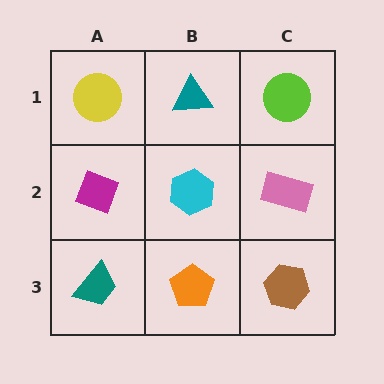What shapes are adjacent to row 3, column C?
A pink rectangle (row 2, column C), an orange pentagon (row 3, column B).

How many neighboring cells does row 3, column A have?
2.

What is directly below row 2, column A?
A teal trapezoid.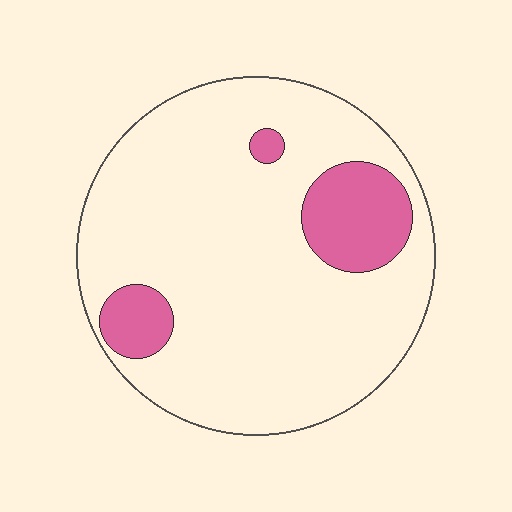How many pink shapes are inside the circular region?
3.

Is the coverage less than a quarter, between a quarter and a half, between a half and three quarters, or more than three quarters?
Less than a quarter.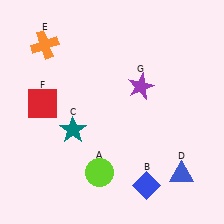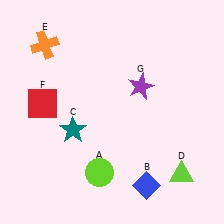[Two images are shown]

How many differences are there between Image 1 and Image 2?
There is 1 difference between the two images.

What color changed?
The triangle (D) changed from blue in Image 1 to lime in Image 2.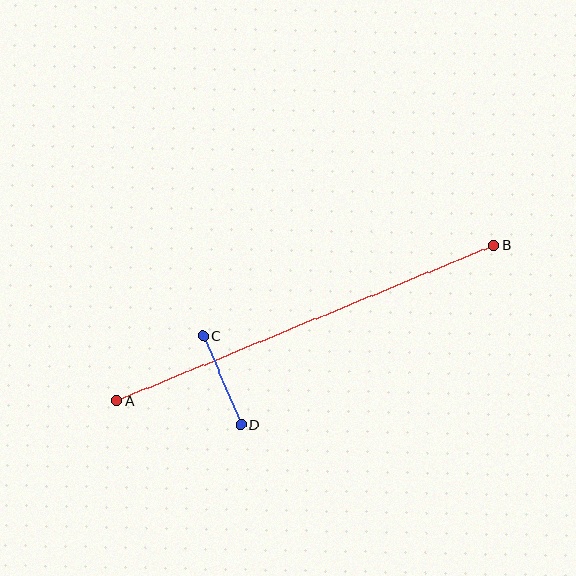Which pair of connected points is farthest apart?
Points A and B are farthest apart.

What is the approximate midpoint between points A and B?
The midpoint is at approximately (305, 323) pixels.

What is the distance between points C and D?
The distance is approximately 97 pixels.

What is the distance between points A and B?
The distance is approximately 408 pixels.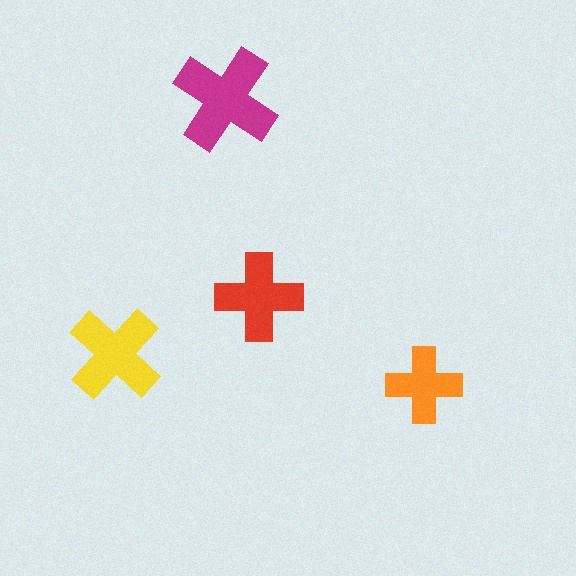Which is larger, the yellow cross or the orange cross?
The yellow one.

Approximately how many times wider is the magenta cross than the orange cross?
About 1.5 times wider.